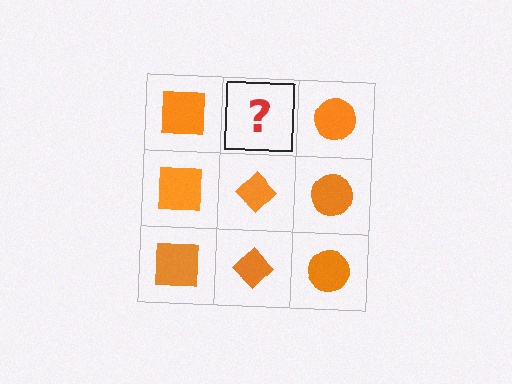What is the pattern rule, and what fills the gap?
The rule is that each column has a consistent shape. The gap should be filled with an orange diamond.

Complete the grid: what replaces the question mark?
The question mark should be replaced with an orange diamond.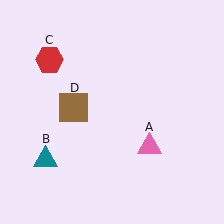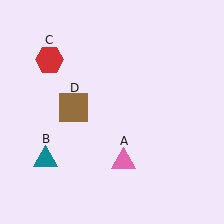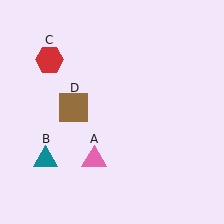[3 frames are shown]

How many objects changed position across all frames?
1 object changed position: pink triangle (object A).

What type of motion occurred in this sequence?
The pink triangle (object A) rotated clockwise around the center of the scene.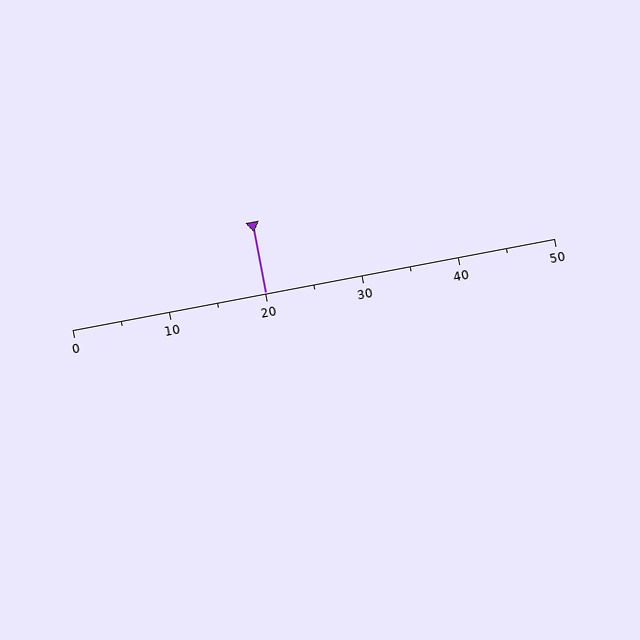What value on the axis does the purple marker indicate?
The marker indicates approximately 20.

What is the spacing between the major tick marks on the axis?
The major ticks are spaced 10 apart.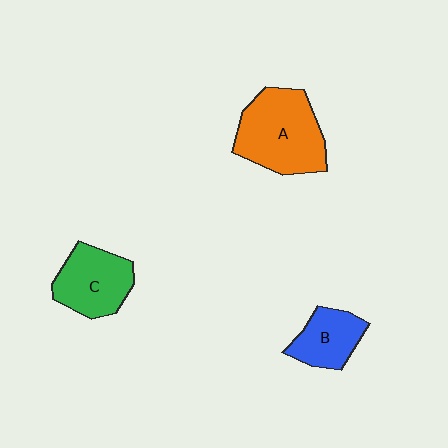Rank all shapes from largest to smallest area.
From largest to smallest: A (orange), C (green), B (blue).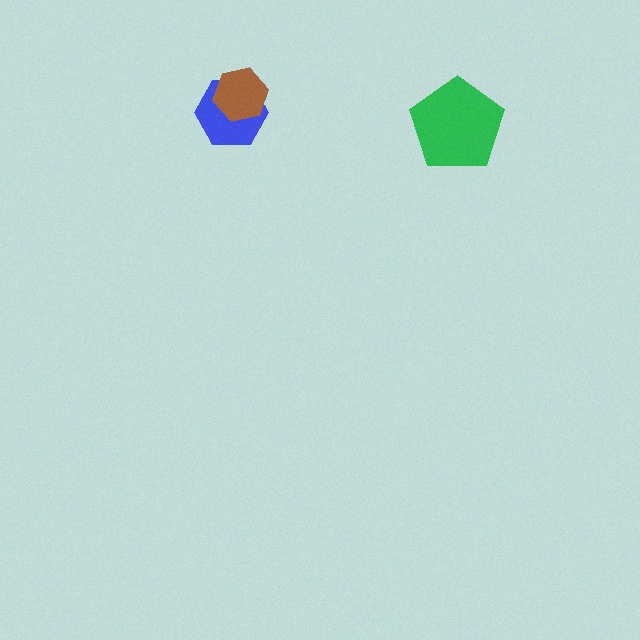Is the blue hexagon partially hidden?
Yes, it is partially covered by another shape.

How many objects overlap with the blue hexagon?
1 object overlaps with the blue hexagon.